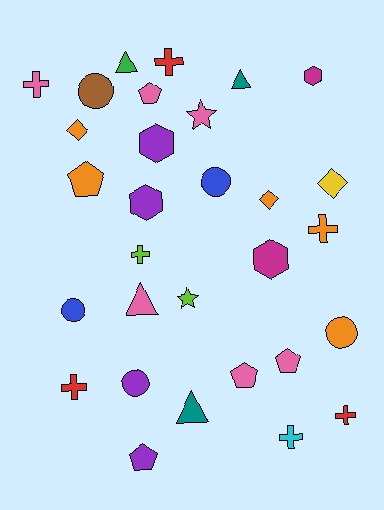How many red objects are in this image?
There are 3 red objects.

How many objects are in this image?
There are 30 objects.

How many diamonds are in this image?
There are 3 diamonds.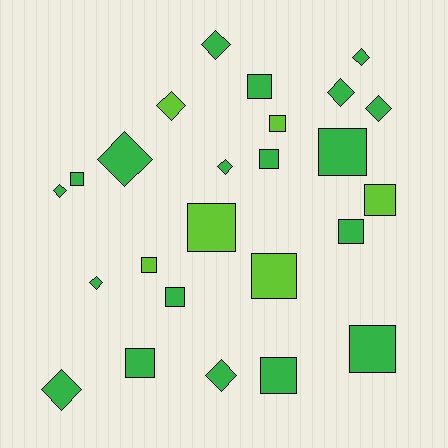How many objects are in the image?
There are 25 objects.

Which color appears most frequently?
Green, with 19 objects.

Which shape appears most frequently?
Square, with 14 objects.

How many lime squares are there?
There are 5 lime squares.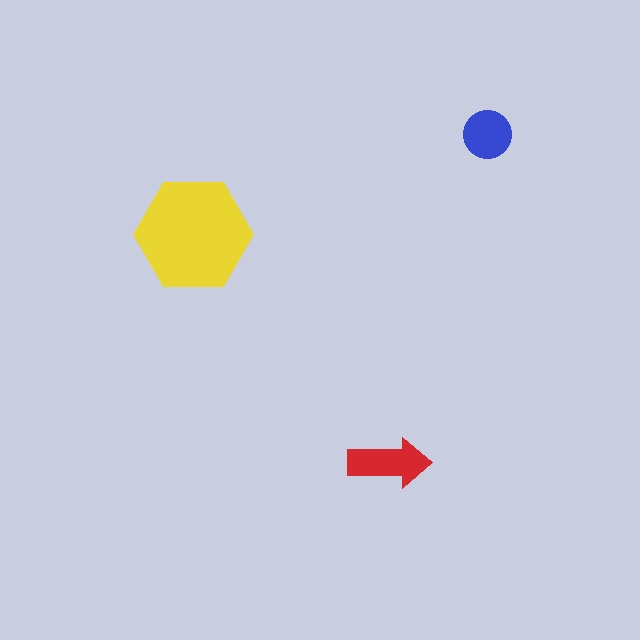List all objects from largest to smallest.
The yellow hexagon, the red arrow, the blue circle.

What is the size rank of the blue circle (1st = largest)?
3rd.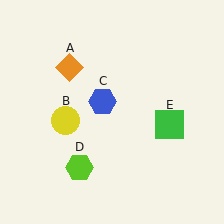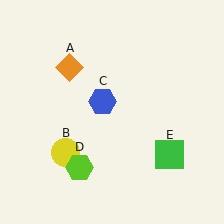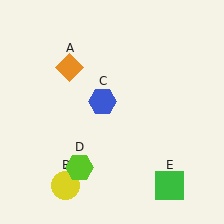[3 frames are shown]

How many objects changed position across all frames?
2 objects changed position: yellow circle (object B), green square (object E).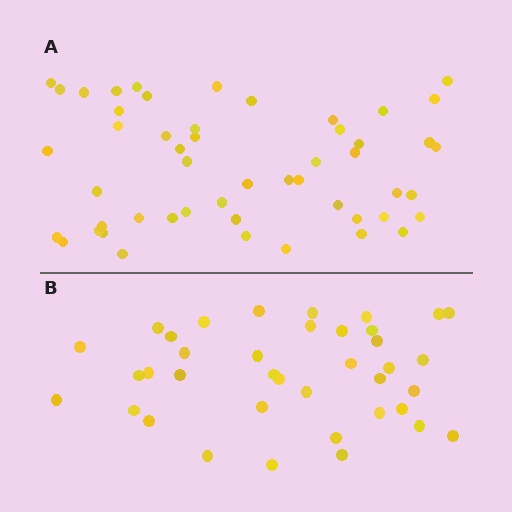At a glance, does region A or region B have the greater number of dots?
Region A (the top region) has more dots.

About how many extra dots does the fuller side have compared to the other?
Region A has approximately 15 more dots than region B.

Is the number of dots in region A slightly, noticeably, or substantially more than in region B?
Region A has noticeably more, but not dramatically so. The ratio is roughly 1.3 to 1.